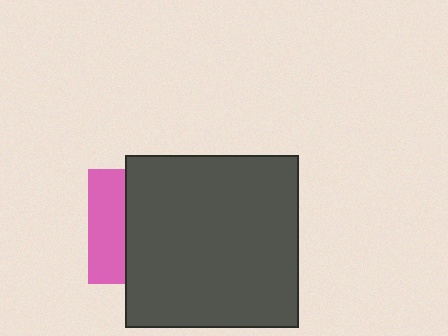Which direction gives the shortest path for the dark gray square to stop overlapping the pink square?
Moving right gives the shortest separation.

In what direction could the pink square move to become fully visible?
The pink square could move left. That would shift it out from behind the dark gray square entirely.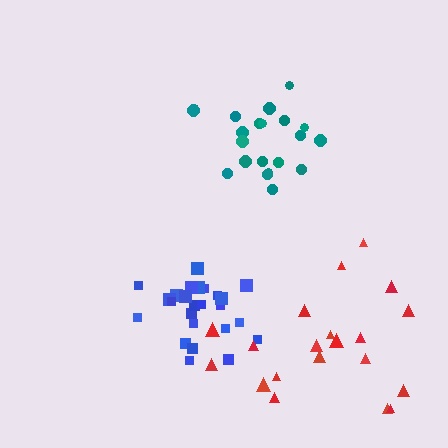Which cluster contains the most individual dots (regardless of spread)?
Blue (26).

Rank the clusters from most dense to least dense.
blue, teal, red.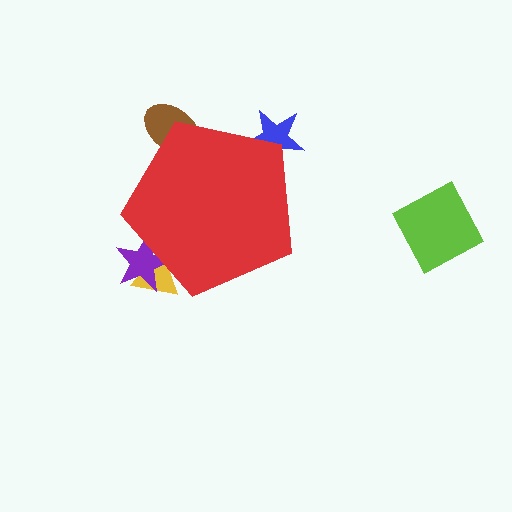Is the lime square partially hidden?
No, the lime square is fully visible.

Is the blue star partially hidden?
Yes, the blue star is partially hidden behind the red pentagon.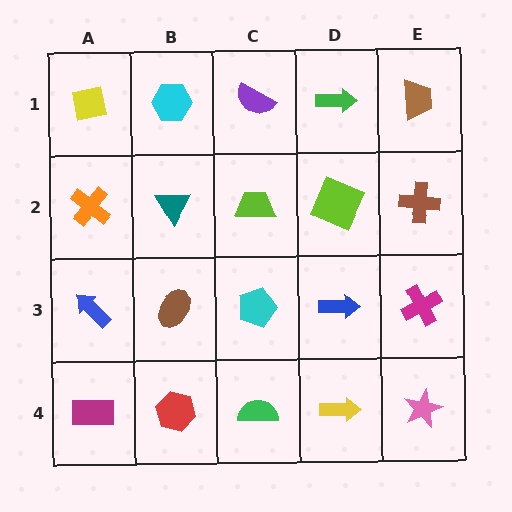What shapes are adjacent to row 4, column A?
A blue arrow (row 3, column A), a red hexagon (row 4, column B).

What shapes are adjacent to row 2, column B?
A cyan hexagon (row 1, column B), a brown ellipse (row 3, column B), an orange cross (row 2, column A), a lime trapezoid (row 2, column C).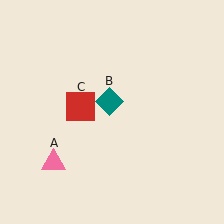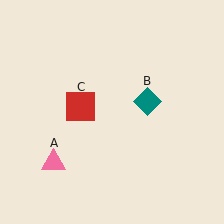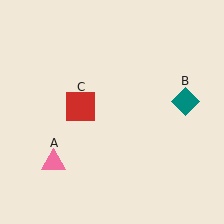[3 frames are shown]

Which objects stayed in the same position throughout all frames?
Pink triangle (object A) and red square (object C) remained stationary.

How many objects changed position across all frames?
1 object changed position: teal diamond (object B).